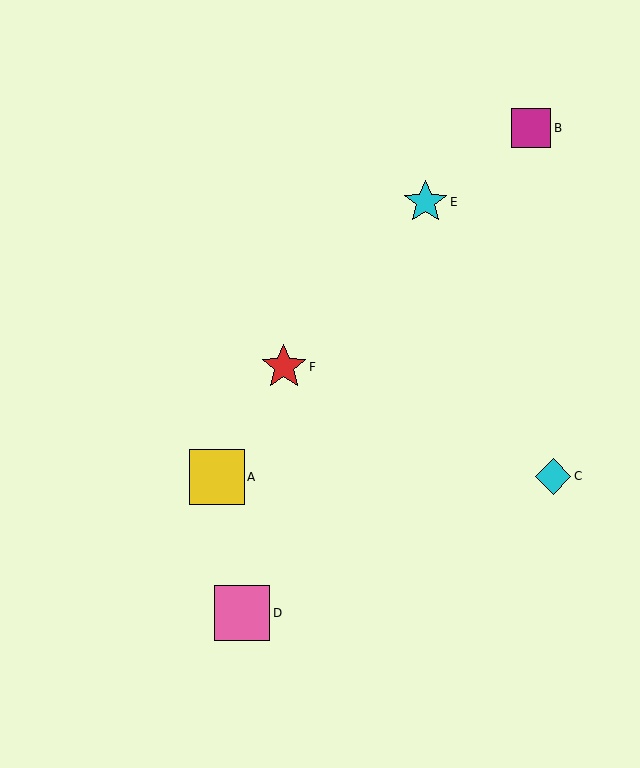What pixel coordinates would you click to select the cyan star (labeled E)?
Click at (425, 202) to select the cyan star E.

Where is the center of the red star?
The center of the red star is at (284, 367).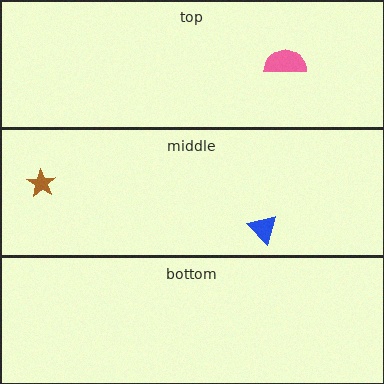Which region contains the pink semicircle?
The top region.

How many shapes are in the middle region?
2.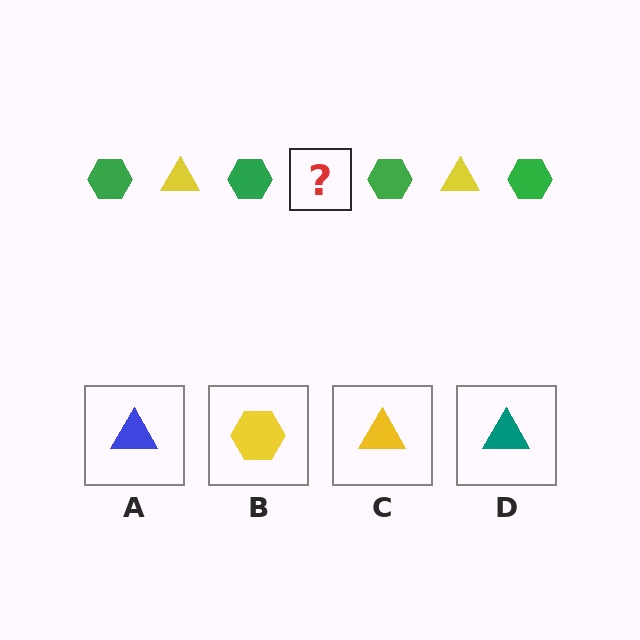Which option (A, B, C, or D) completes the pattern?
C.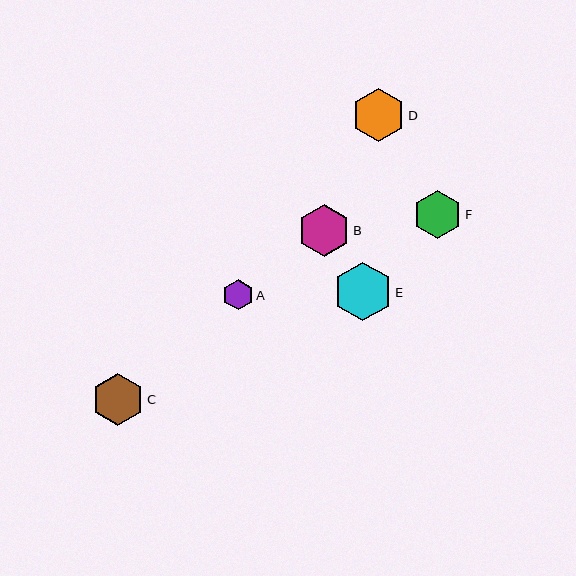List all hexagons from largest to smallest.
From largest to smallest: E, D, C, B, F, A.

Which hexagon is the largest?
Hexagon E is the largest with a size of approximately 59 pixels.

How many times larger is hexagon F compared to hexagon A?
Hexagon F is approximately 1.6 times the size of hexagon A.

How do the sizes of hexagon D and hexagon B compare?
Hexagon D and hexagon B are approximately the same size.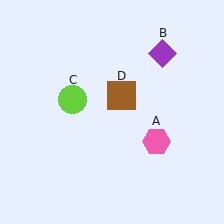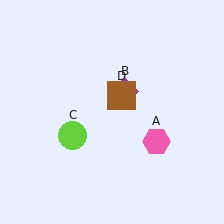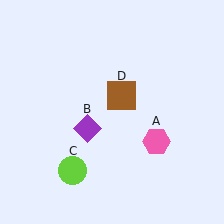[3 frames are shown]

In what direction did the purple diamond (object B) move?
The purple diamond (object B) moved down and to the left.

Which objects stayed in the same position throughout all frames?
Pink hexagon (object A) and brown square (object D) remained stationary.